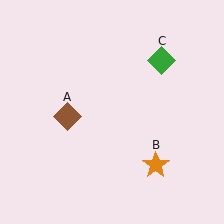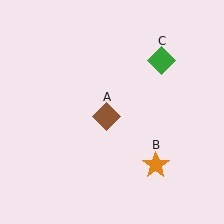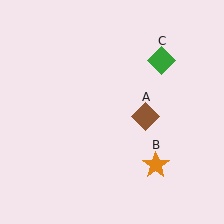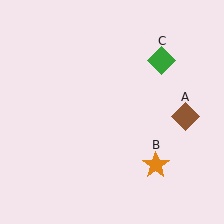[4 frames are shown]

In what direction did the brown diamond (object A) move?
The brown diamond (object A) moved right.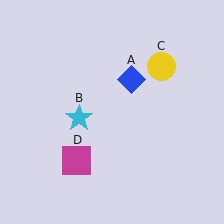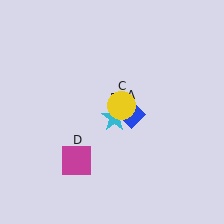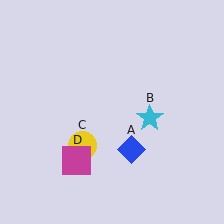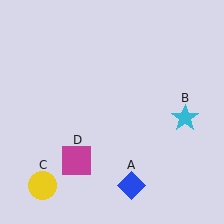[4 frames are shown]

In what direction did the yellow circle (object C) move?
The yellow circle (object C) moved down and to the left.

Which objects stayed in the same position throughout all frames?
Magenta square (object D) remained stationary.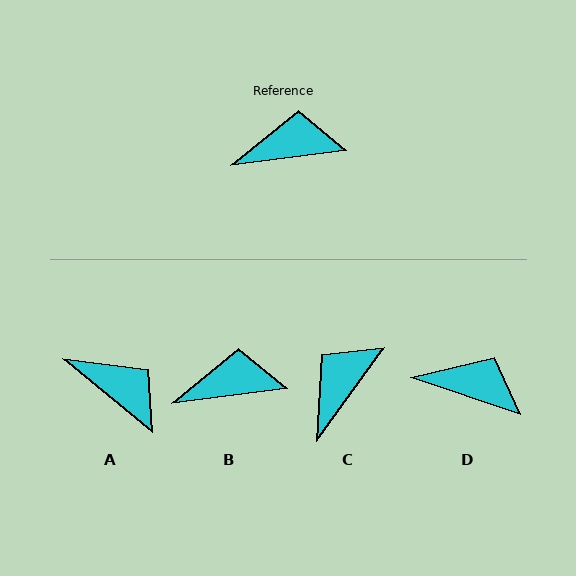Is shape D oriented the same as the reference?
No, it is off by about 26 degrees.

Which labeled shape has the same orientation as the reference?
B.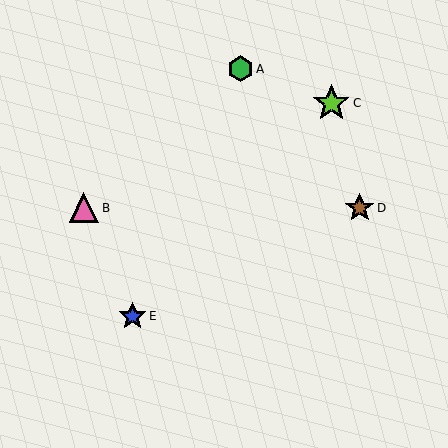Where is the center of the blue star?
The center of the blue star is at (132, 316).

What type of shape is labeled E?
Shape E is a blue star.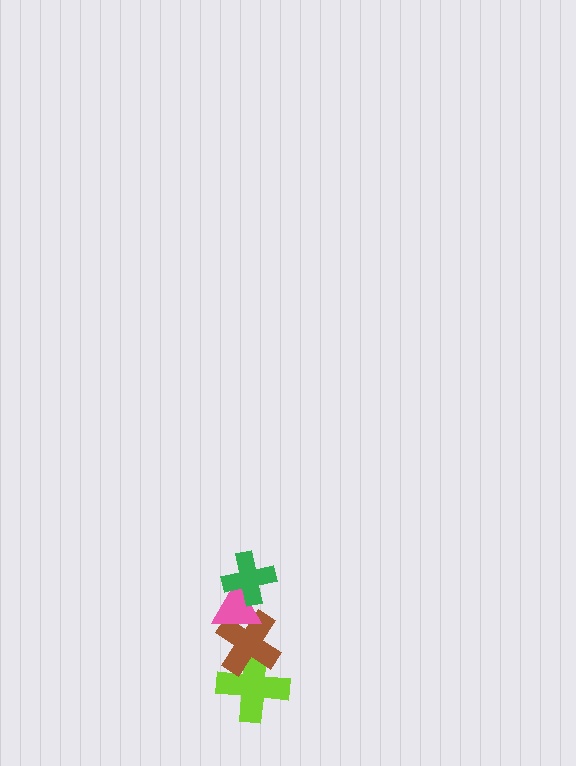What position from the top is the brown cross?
The brown cross is 3rd from the top.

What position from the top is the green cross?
The green cross is 1st from the top.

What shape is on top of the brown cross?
The pink triangle is on top of the brown cross.